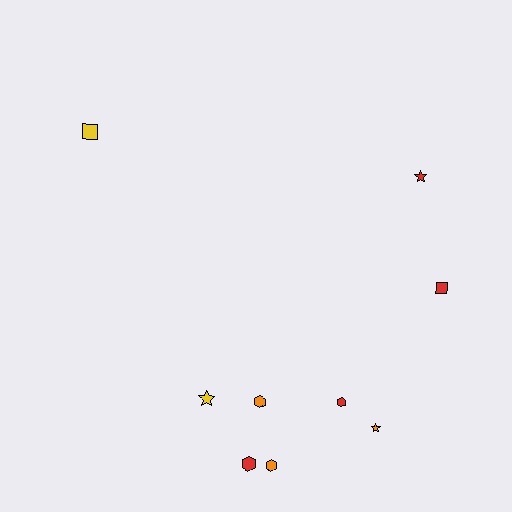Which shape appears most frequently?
Hexagon, with 4 objects.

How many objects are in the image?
There are 9 objects.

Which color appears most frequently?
Red, with 4 objects.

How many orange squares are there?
There are no orange squares.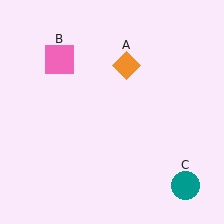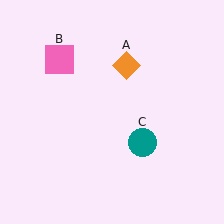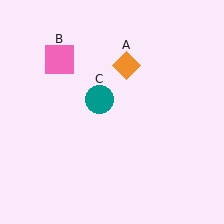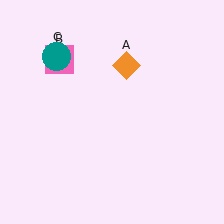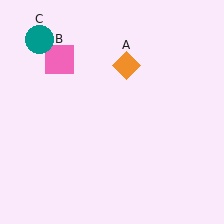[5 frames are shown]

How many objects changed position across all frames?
1 object changed position: teal circle (object C).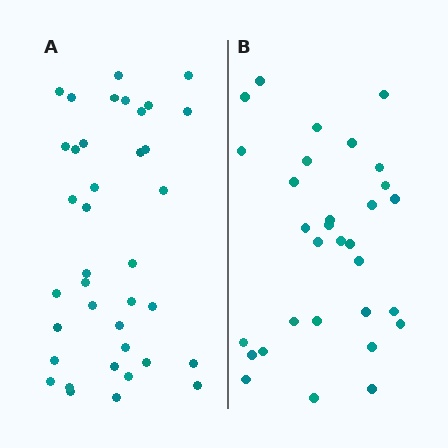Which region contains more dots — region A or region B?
Region A (the left region) has more dots.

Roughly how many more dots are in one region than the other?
Region A has roughly 8 or so more dots than region B.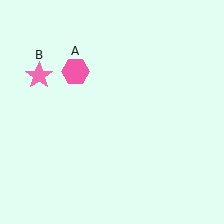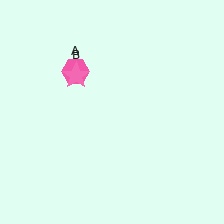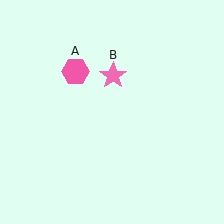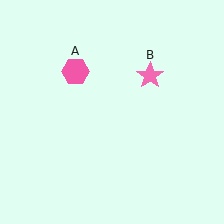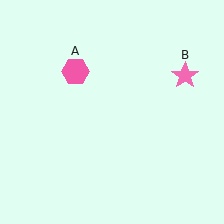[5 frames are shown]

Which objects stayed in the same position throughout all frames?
Pink hexagon (object A) remained stationary.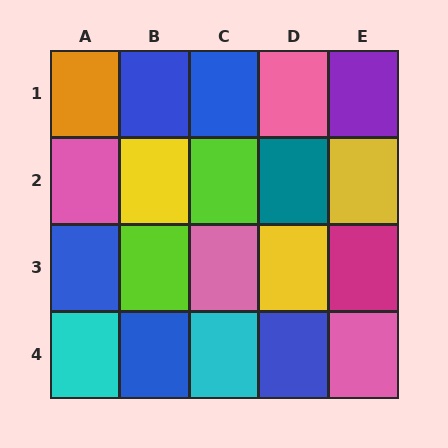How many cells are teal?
1 cell is teal.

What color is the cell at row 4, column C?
Cyan.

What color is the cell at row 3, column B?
Lime.